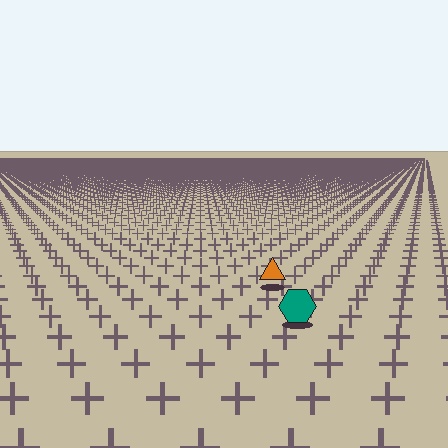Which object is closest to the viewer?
The teal hexagon is closest. The texture marks near it are larger and more spread out.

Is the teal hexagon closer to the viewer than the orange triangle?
Yes. The teal hexagon is closer — you can tell from the texture gradient: the ground texture is coarser near it.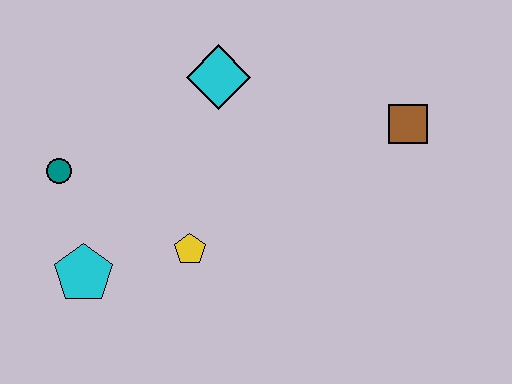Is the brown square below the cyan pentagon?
No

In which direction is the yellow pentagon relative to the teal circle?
The yellow pentagon is to the right of the teal circle.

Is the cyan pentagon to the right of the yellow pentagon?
No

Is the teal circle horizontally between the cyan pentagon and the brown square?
No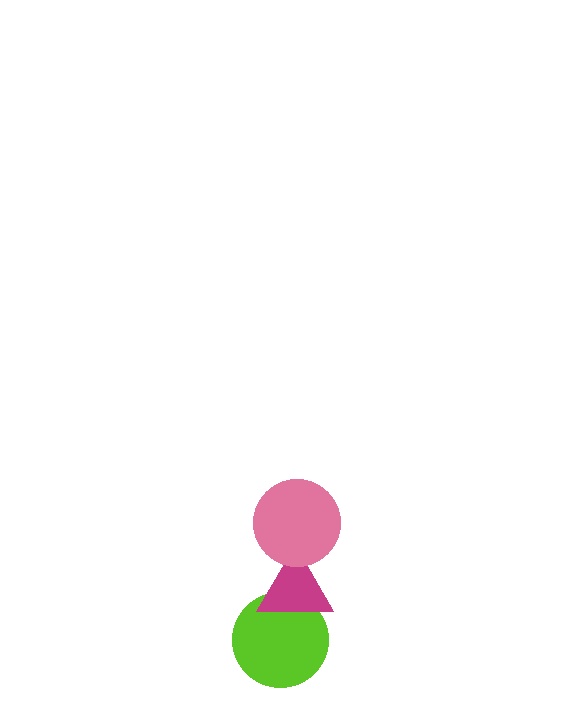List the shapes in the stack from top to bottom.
From top to bottom: the pink circle, the magenta triangle, the lime circle.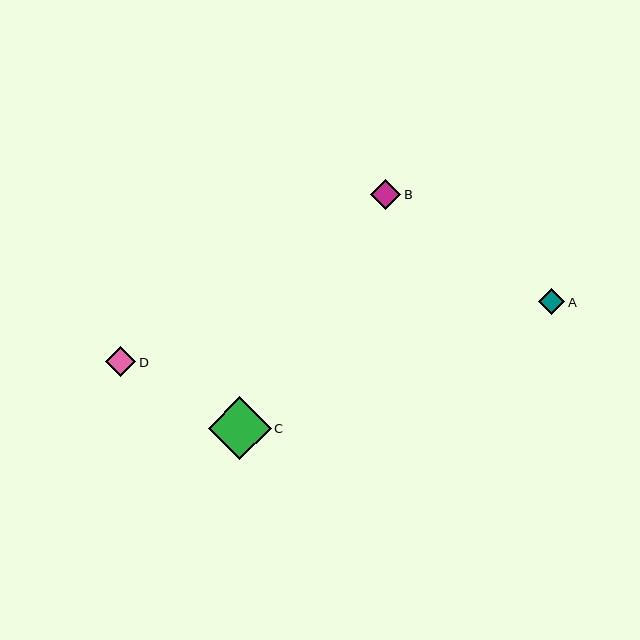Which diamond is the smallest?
Diamond A is the smallest with a size of approximately 26 pixels.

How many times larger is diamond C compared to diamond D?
Diamond C is approximately 2.1 times the size of diamond D.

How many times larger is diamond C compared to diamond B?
Diamond C is approximately 2.1 times the size of diamond B.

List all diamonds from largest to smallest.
From largest to smallest: C, D, B, A.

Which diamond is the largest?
Diamond C is the largest with a size of approximately 63 pixels.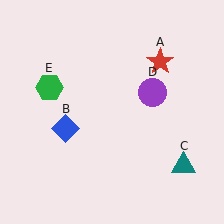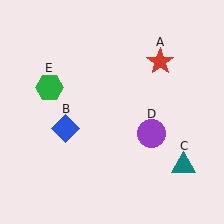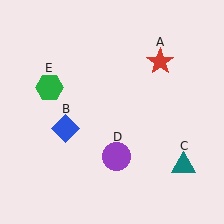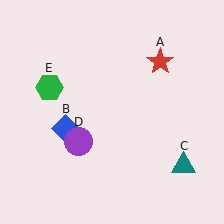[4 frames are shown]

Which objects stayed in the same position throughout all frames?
Red star (object A) and blue diamond (object B) and teal triangle (object C) and green hexagon (object E) remained stationary.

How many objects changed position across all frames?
1 object changed position: purple circle (object D).